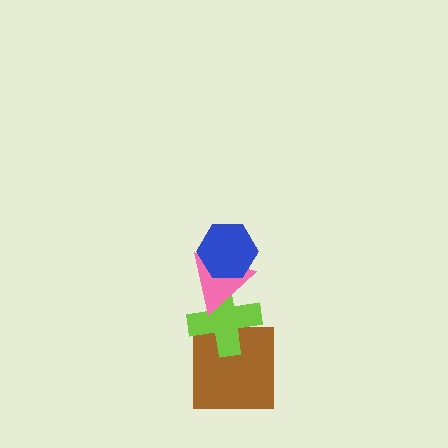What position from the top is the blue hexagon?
The blue hexagon is 1st from the top.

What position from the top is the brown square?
The brown square is 4th from the top.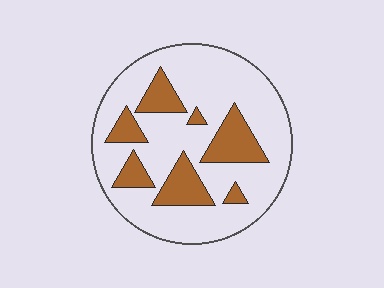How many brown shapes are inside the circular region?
7.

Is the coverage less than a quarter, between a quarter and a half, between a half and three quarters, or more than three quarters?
Less than a quarter.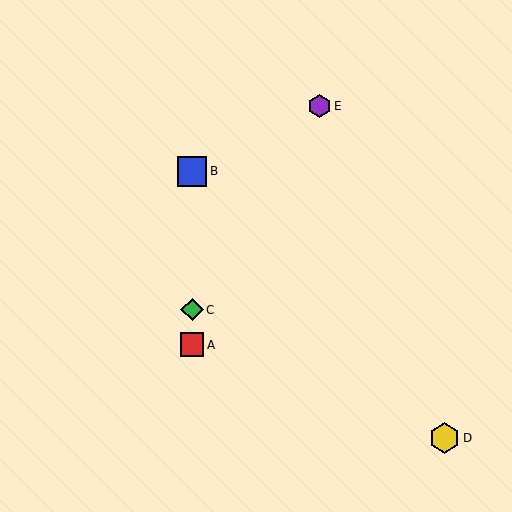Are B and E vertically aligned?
No, B is at x≈192 and E is at x≈319.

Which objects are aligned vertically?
Objects A, B, C are aligned vertically.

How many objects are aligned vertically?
3 objects (A, B, C) are aligned vertically.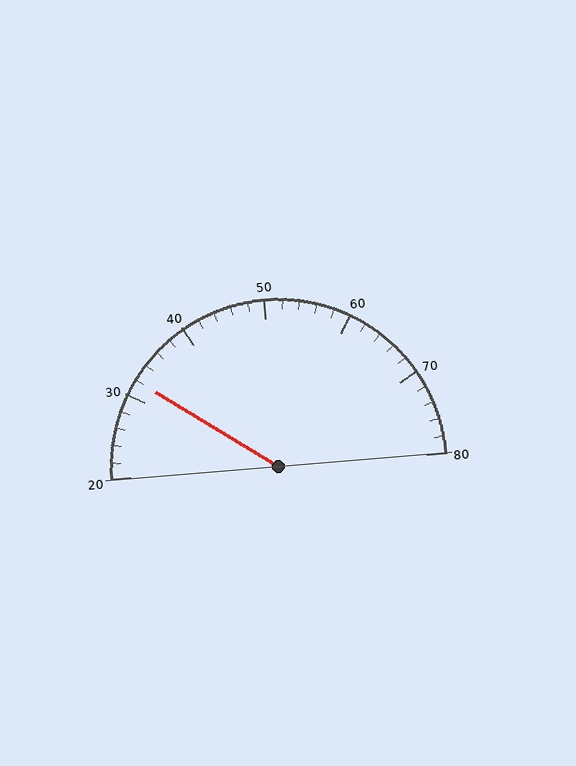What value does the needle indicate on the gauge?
The needle indicates approximately 32.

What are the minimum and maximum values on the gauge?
The gauge ranges from 20 to 80.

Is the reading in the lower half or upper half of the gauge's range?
The reading is in the lower half of the range (20 to 80).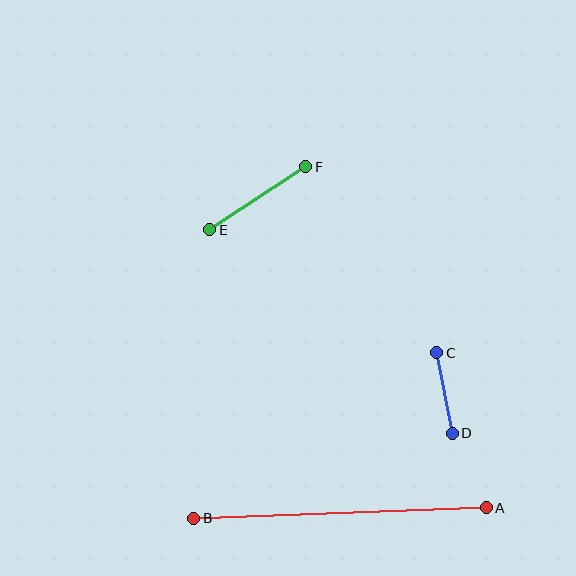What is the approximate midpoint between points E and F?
The midpoint is at approximately (258, 198) pixels.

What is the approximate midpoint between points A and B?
The midpoint is at approximately (340, 513) pixels.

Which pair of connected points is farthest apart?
Points A and B are farthest apart.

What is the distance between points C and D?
The distance is approximately 82 pixels.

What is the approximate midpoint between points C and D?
The midpoint is at approximately (445, 393) pixels.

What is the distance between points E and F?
The distance is approximately 115 pixels.